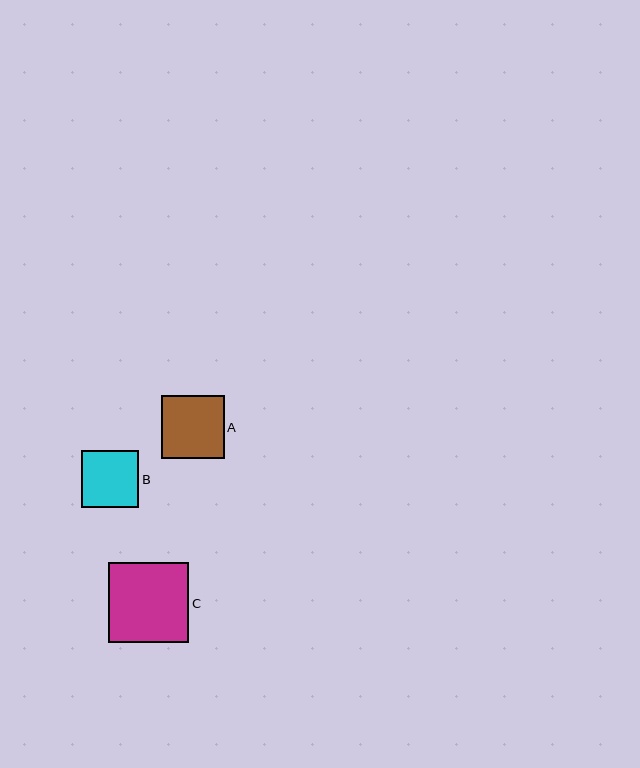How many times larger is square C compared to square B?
Square C is approximately 1.4 times the size of square B.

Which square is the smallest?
Square B is the smallest with a size of approximately 57 pixels.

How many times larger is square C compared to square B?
Square C is approximately 1.4 times the size of square B.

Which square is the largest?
Square C is the largest with a size of approximately 80 pixels.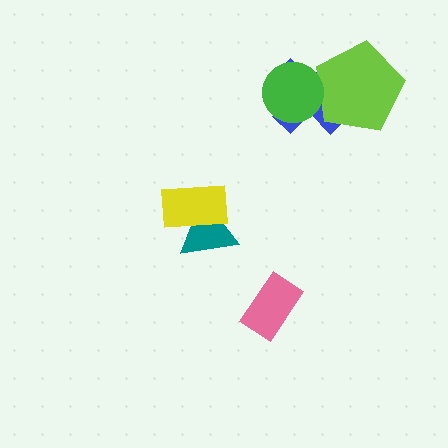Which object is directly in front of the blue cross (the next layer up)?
The lime pentagon is directly in front of the blue cross.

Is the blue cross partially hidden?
Yes, it is partially covered by another shape.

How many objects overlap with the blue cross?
2 objects overlap with the blue cross.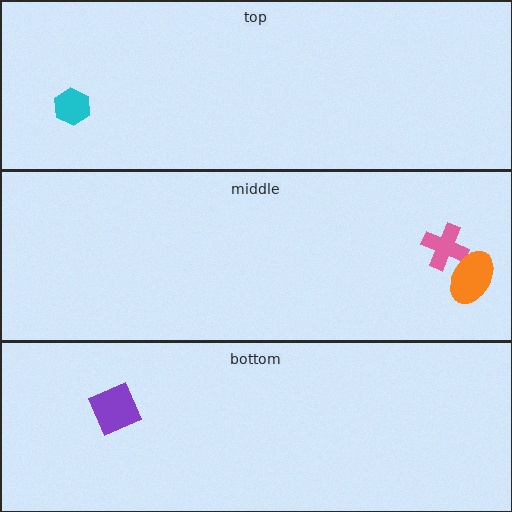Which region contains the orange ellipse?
The middle region.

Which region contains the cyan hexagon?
The top region.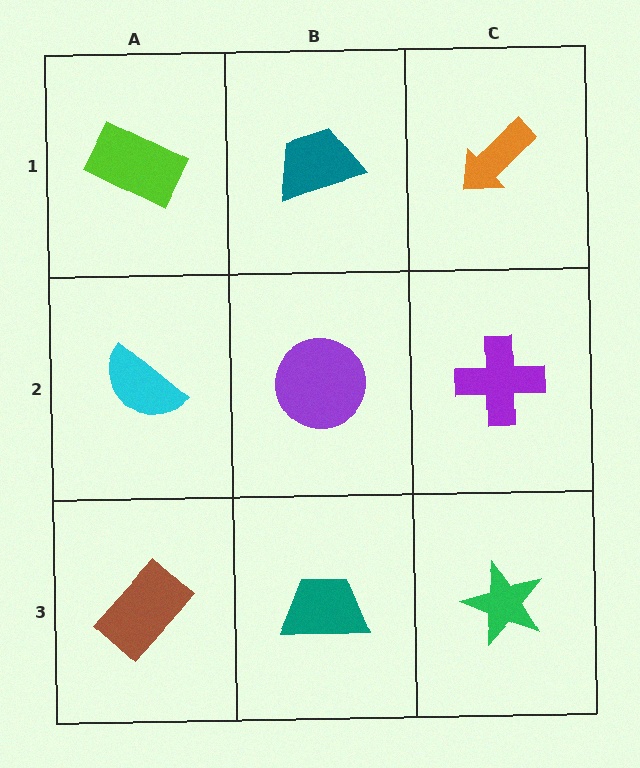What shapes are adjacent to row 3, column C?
A purple cross (row 2, column C), a teal trapezoid (row 3, column B).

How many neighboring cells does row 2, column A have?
3.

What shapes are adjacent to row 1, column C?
A purple cross (row 2, column C), a teal trapezoid (row 1, column B).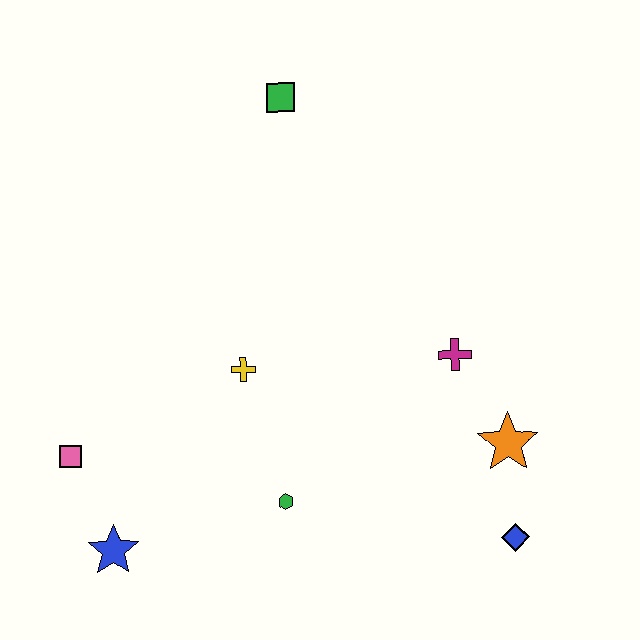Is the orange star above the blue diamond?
Yes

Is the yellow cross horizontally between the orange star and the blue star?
Yes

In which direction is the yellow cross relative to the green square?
The yellow cross is below the green square.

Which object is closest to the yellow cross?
The green hexagon is closest to the yellow cross.